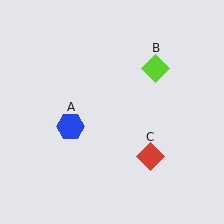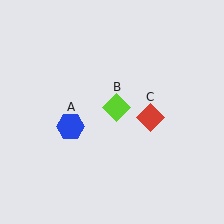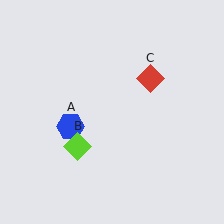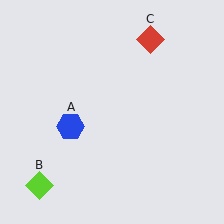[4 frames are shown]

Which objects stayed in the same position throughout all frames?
Blue hexagon (object A) remained stationary.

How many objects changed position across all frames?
2 objects changed position: lime diamond (object B), red diamond (object C).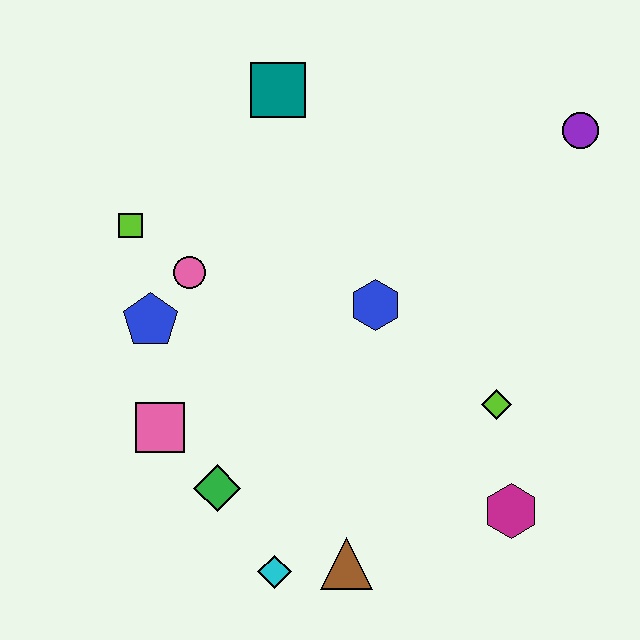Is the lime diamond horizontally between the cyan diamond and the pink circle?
No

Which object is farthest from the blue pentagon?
The purple circle is farthest from the blue pentagon.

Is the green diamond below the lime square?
Yes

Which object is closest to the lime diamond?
The magenta hexagon is closest to the lime diamond.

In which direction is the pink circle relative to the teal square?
The pink circle is below the teal square.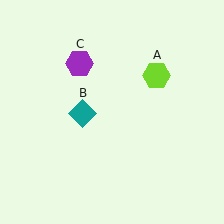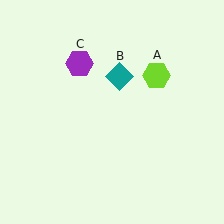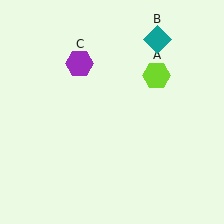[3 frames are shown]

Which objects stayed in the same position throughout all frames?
Lime hexagon (object A) and purple hexagon (object C) remained stationary.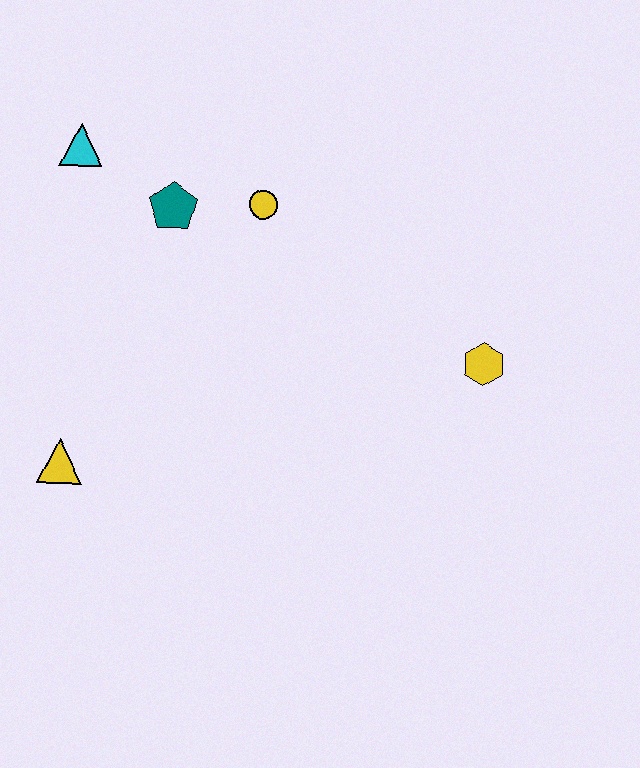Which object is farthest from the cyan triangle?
The yellow hexagon is farthest from the cyan triangle.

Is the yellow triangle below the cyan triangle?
Yes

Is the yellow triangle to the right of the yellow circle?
No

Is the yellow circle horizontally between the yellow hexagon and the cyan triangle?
Yes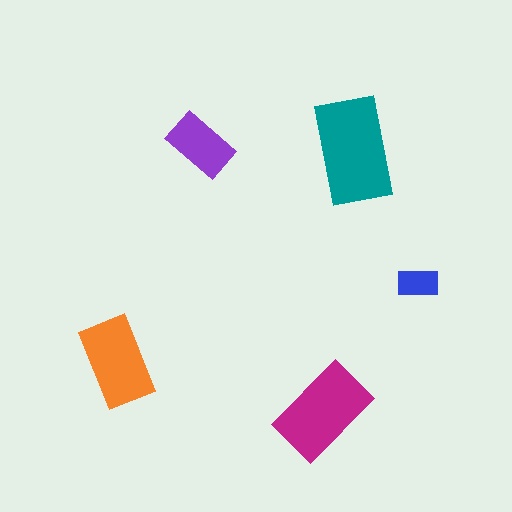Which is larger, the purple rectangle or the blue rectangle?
The purple one.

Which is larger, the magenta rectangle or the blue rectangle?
The magenta one.